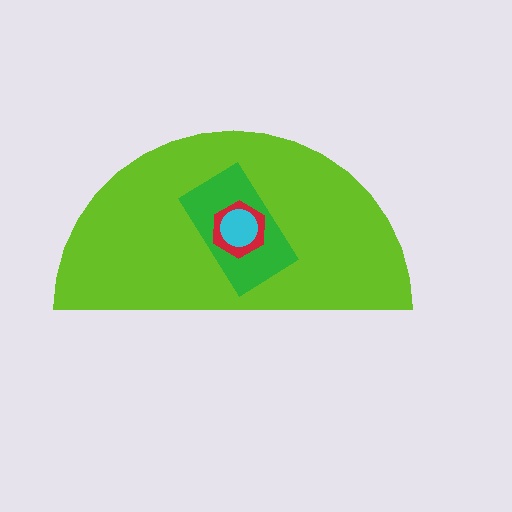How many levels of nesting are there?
4.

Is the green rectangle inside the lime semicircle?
Yes.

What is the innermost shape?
The cyan circle.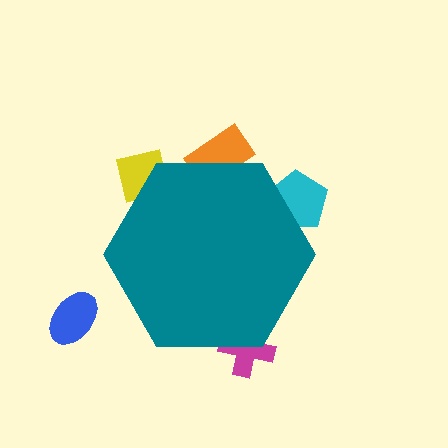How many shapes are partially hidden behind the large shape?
4 shapes are partially hidden.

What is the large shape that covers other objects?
A teal hexagon.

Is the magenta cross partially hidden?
Yes, the magenta cross is partially hidden behind the teal hexagon.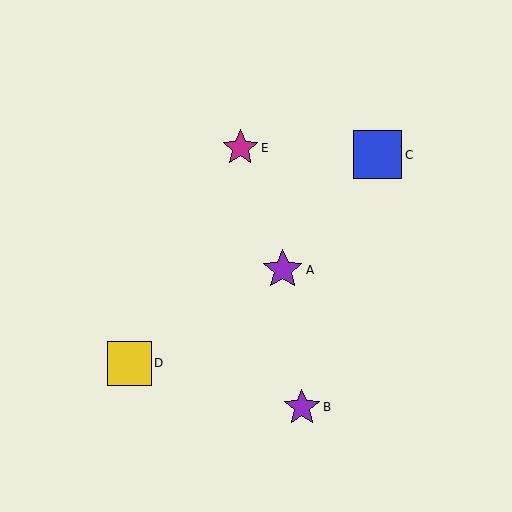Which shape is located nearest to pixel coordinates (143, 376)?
The yellow square (labeled D) at (130, 363) is nearest to that location.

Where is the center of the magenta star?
The center of the magenta star is at (240, 148).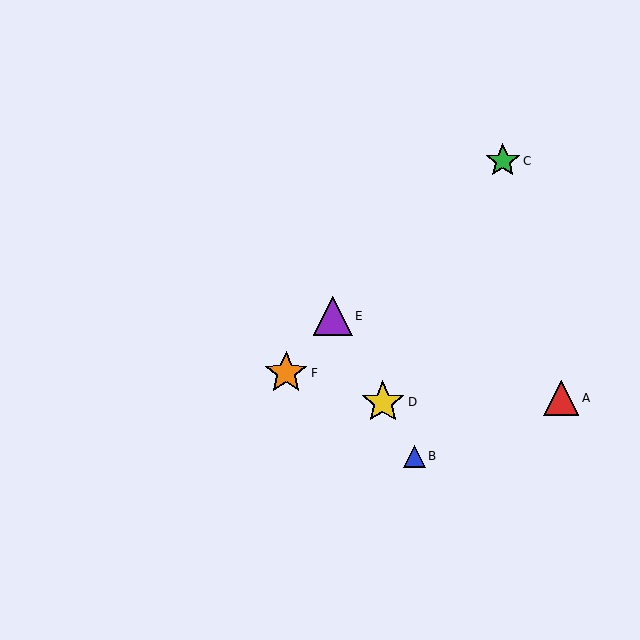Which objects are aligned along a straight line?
Objects B, D, E are aligned along a straight line.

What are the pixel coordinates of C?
Object C is at (503, 161).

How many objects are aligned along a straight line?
3 objects (B, D, E) are aligned along a straight line.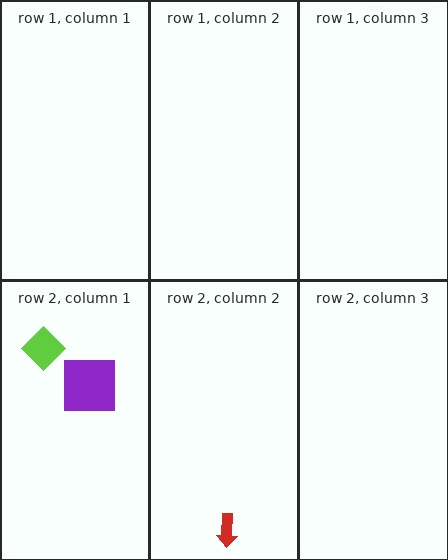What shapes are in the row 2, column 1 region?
The lime diamond, the purple square.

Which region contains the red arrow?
The row 2, column 2 region.